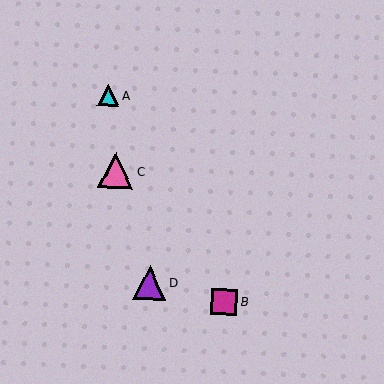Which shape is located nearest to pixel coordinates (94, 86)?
The cyan triangle (labeled A) at (109, 95) is nearest to that location.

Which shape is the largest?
The pink triangle (labeled C) is the largest.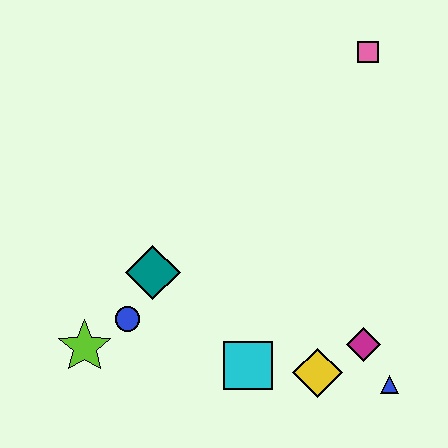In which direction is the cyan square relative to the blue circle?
The cyan square is to the right of the blue circle.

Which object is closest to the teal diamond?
The blue circle is closest to the teal diamond.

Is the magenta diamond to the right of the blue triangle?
No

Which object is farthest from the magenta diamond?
The pink square is farthest from the magenta diamond.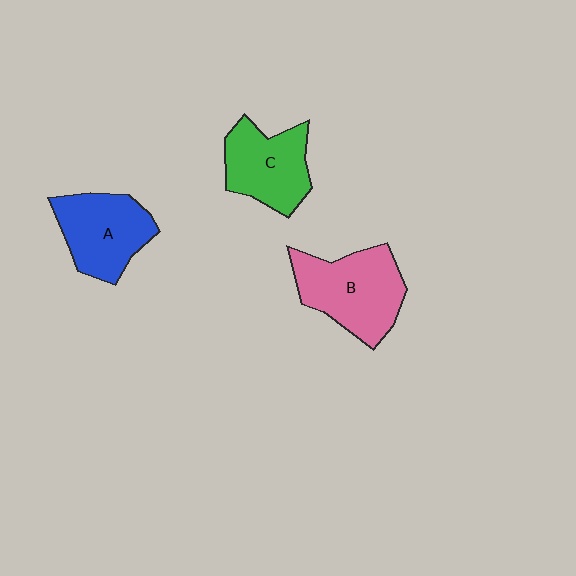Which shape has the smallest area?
Shape C (green).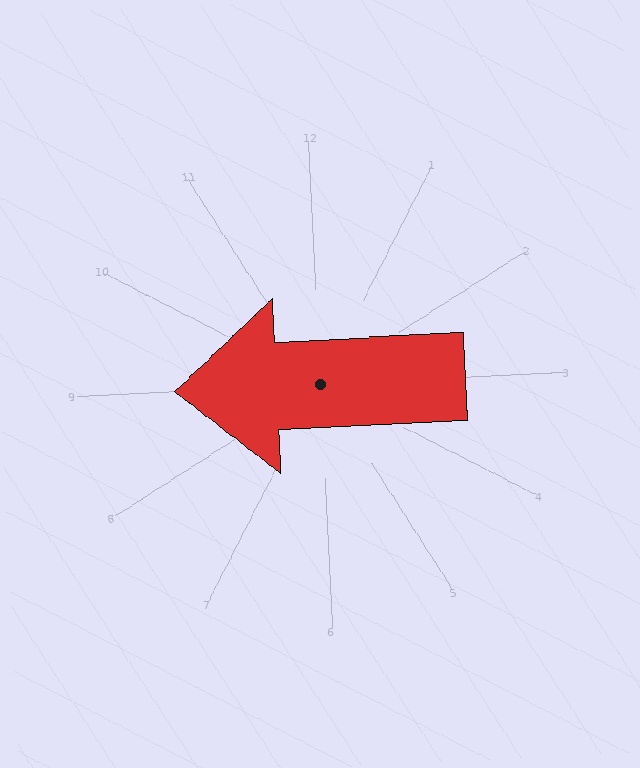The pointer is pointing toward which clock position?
Roughly 9 o'clock.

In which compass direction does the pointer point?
West.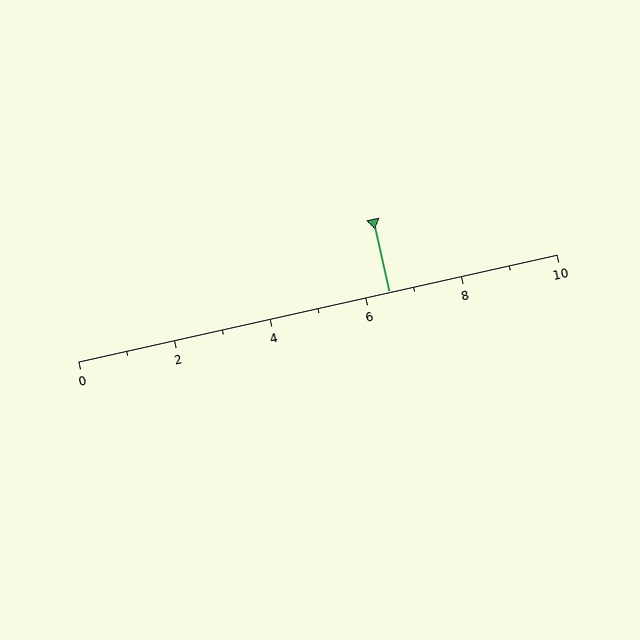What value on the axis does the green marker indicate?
The marker indicates approximately 6.5.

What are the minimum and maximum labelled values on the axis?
The axis runs from 0 to 10.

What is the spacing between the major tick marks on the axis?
The major ticks are spaced 2 apart.